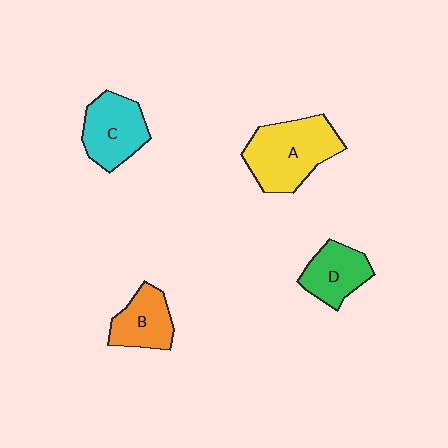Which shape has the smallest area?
Shape B (orange).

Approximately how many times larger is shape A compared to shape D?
Approximately 1.7 times.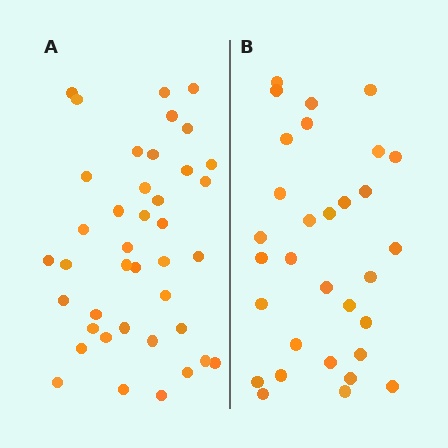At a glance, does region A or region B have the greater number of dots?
Region A (the left region) has more dots.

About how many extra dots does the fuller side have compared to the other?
Region A has roughly 8 or so more dots than region B.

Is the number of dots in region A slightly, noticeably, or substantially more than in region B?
Region A has noticeably more, but not dramatically so. The ratio is roughly 1.3 to 1.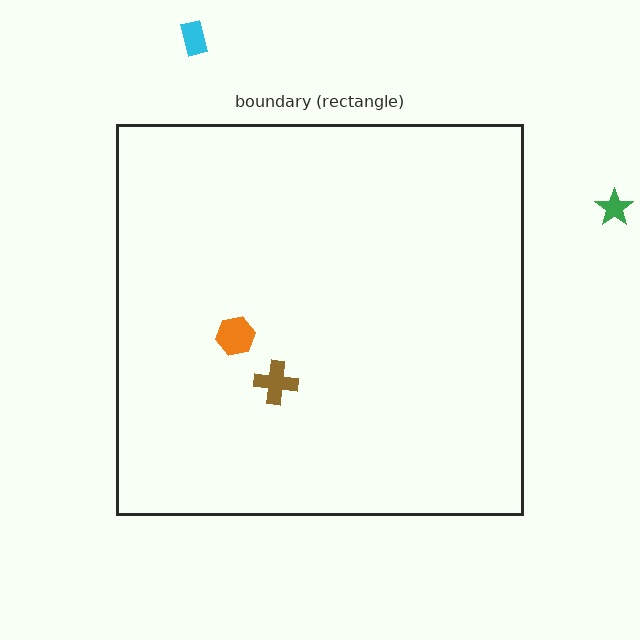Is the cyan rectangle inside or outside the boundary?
Outside.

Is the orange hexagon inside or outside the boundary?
Inside.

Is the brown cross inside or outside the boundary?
Inside.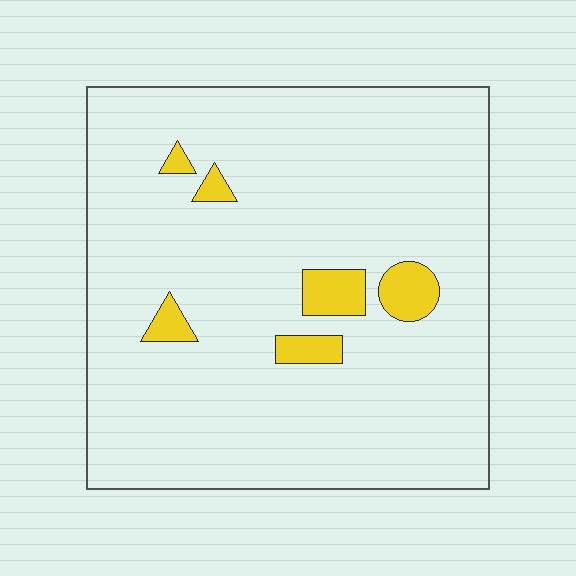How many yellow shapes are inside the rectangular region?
6.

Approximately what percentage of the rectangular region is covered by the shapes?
Approximately 5%.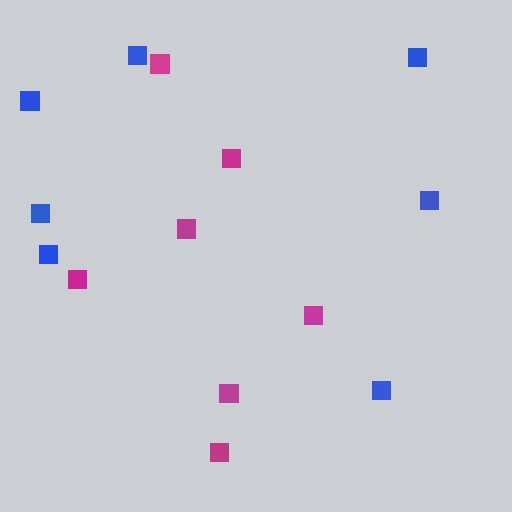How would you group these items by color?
There are 2 groups: one group of magenta squares (7) and one group of blue squares (7).